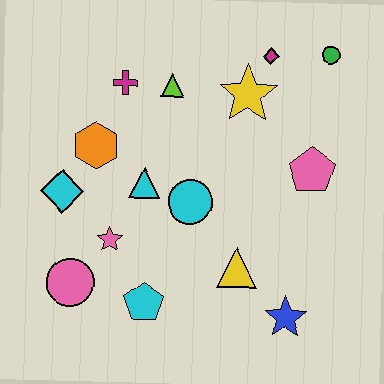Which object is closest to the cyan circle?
The cyan triangle is closest to the cyan circle.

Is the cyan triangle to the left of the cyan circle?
Yes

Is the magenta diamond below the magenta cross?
No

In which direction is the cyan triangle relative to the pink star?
The cyan triangle is above the pink star.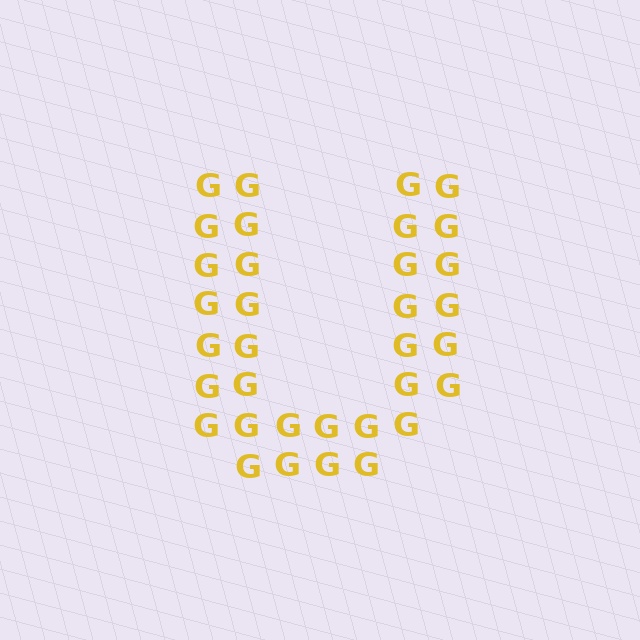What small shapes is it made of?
It is made of small letter G's.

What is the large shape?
The large shape is the letter U.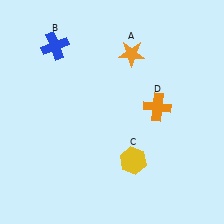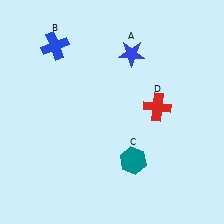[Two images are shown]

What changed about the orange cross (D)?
In Image 1, D is orange. In Image 2, it changed to red.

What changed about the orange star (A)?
In Image 1, A is orange. In Image 2, it changed to blue.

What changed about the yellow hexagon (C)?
In Image 1, C is yellow. In Image 2, it changed to teal.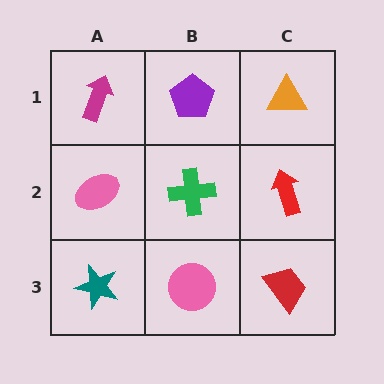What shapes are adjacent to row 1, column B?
A green cross (row 2, column B), a magenta arrow (row 1, column A), an orange triangle (row 1, column C).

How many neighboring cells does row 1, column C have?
2.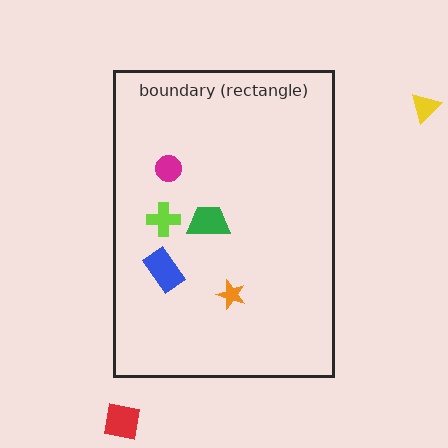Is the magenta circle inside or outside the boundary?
Inside.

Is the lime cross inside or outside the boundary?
Inside.